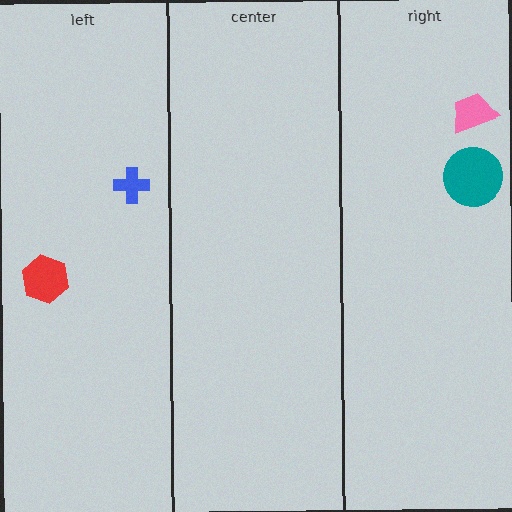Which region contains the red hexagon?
The left region.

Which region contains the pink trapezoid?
The right region.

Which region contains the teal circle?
The right region.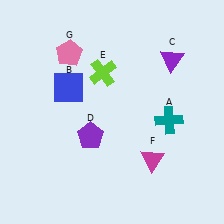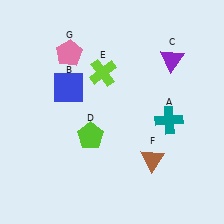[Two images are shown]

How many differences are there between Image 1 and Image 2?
There are 2 differences between the two images.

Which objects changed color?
D changed from purple to lime. F changed from magenta to brown.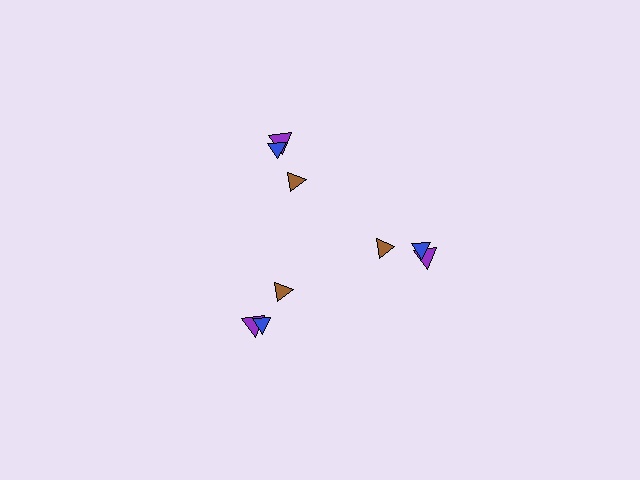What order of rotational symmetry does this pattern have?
This pattern has 3-fold rotational symmetry.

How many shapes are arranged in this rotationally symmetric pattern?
There are 9 shapes, arranged in 3 groups of 3.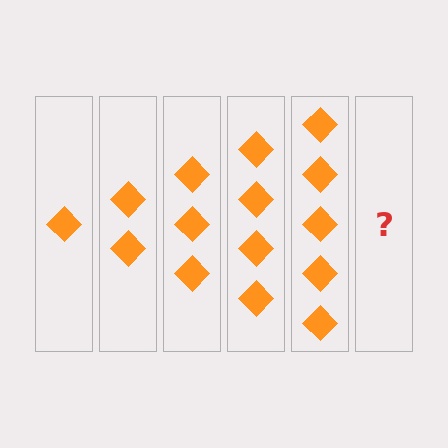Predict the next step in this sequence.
The next step is 6 diamonds.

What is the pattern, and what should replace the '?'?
The pattern is that each step adds one more diamond. The '?' should be 6 diamonds.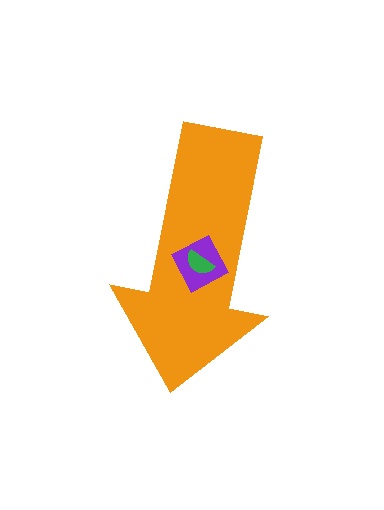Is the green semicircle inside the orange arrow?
Yes.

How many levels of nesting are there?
3.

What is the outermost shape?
The orange arrow.